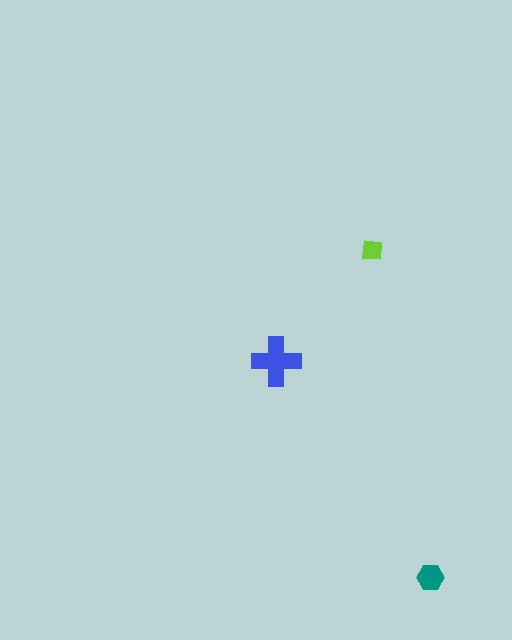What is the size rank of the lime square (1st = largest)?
3rd.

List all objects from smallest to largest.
The lime square, the teal hexagon, the blue cross.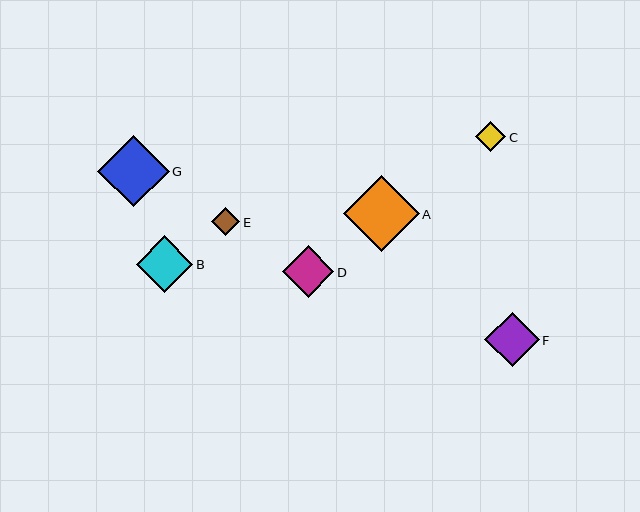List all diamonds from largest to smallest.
From largest to smallest: A, G, B, F, D, C, E.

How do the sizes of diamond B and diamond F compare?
Diamond B and diamond F are approximately the same size.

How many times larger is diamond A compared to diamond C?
Diamond A is approximately 2.5 times the size of diamond C.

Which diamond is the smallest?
Diamond E is the smallest with a size of approximately 29 pixels.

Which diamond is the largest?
Diamond A is the largest with a size of approximately 76 pixels.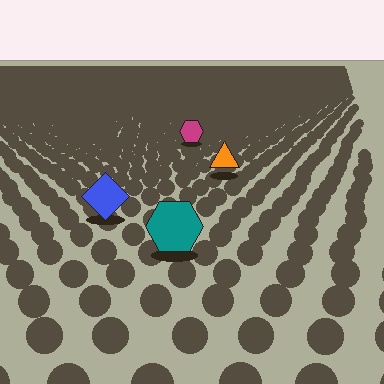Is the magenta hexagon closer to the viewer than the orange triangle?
No. The orange triangle is closer — you can tell from the texture gradient: the ground texture is coarser near it.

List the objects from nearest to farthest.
From nearest to farthest: the teal hexagon, the blue diamond, the orange triangle, the magenta hexagon.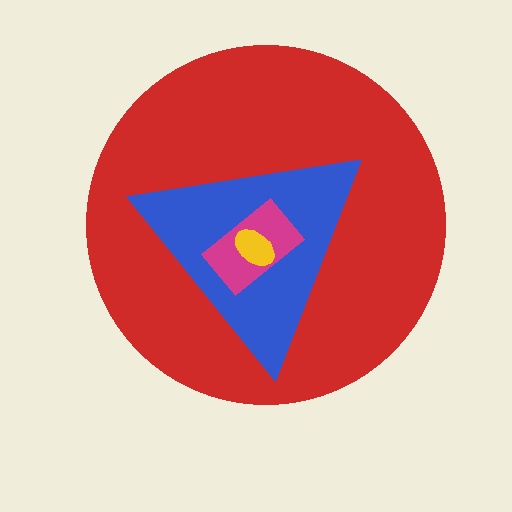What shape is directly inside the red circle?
The blue triangle.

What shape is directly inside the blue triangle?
The magenta rectangle.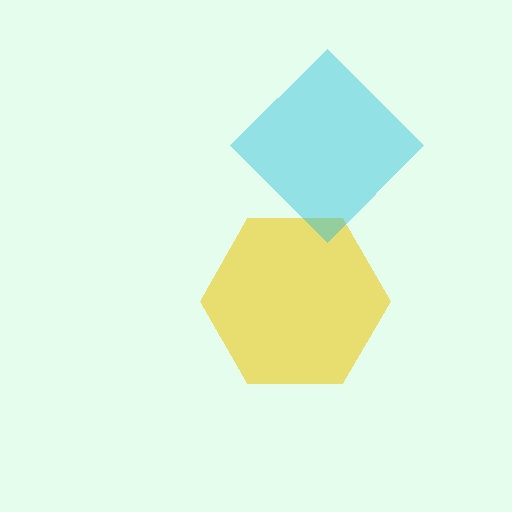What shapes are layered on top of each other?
The layered shapes are: a yellow hexagon, a cyan diamond.